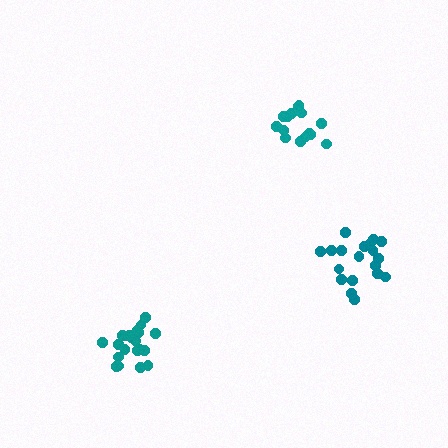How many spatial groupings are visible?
There are 3 spatial groupings.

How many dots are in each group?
Group 1: 21 dots, Group 2: 20 dots, Group 3: 15 dots (56 total).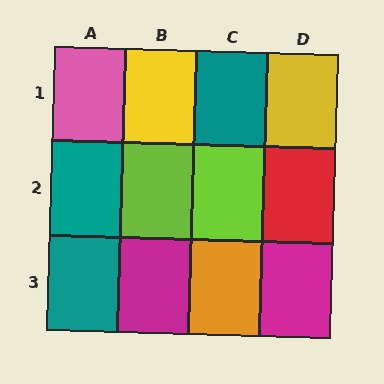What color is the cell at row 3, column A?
Teal.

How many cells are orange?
1 cell is orange.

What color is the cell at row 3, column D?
Magenta.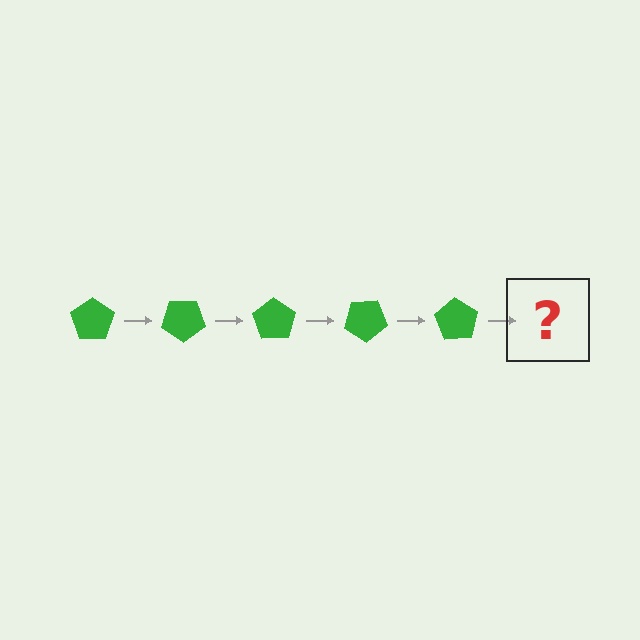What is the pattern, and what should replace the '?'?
The pattern is that the pentagon rotates 35 degrees each step. The '?' should be a green pentagon rotated 175 degrees.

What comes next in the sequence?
The next element should be a green pentagon rotated 175 degrees.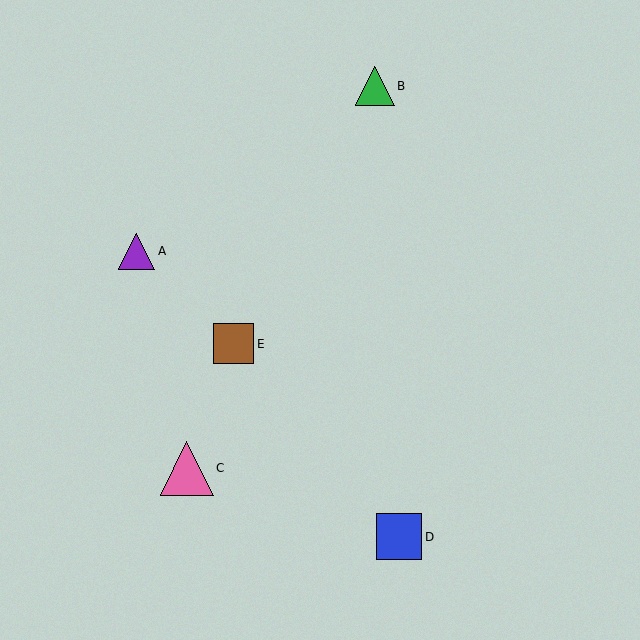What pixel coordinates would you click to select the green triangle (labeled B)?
Click at (375, 86) to select the green triangle B.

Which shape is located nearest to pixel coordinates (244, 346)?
The brown square (labeled E) at (234, 344) is nearest to that location.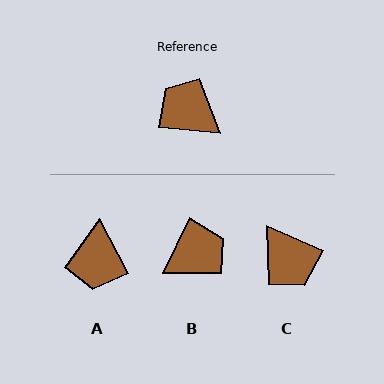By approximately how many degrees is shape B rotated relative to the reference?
Approximately 110 degrees clockwise.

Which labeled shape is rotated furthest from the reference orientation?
C, about 162 degrees away.